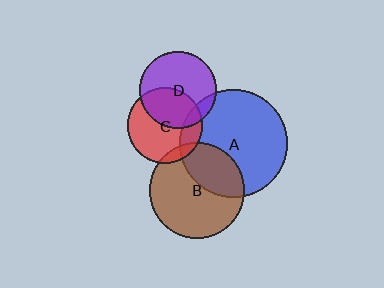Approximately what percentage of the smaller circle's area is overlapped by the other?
Approximately 20%.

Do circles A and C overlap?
Yes.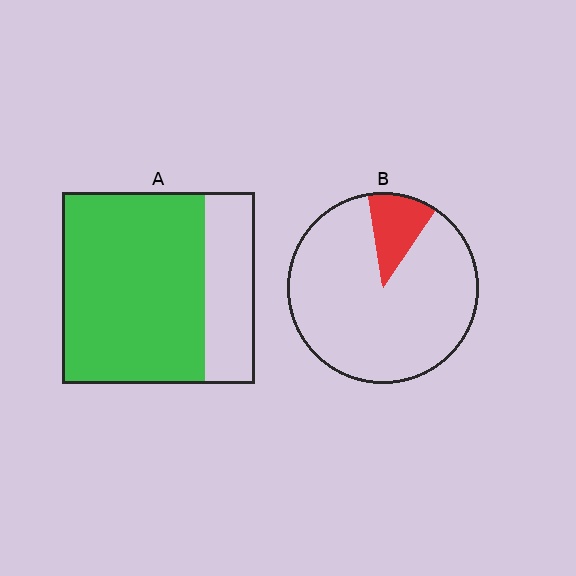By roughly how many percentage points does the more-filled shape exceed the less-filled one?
By roughly 60 percentage points (A over B).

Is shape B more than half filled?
No.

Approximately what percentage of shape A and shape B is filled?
A is approximately 75% and B is approximately 10%.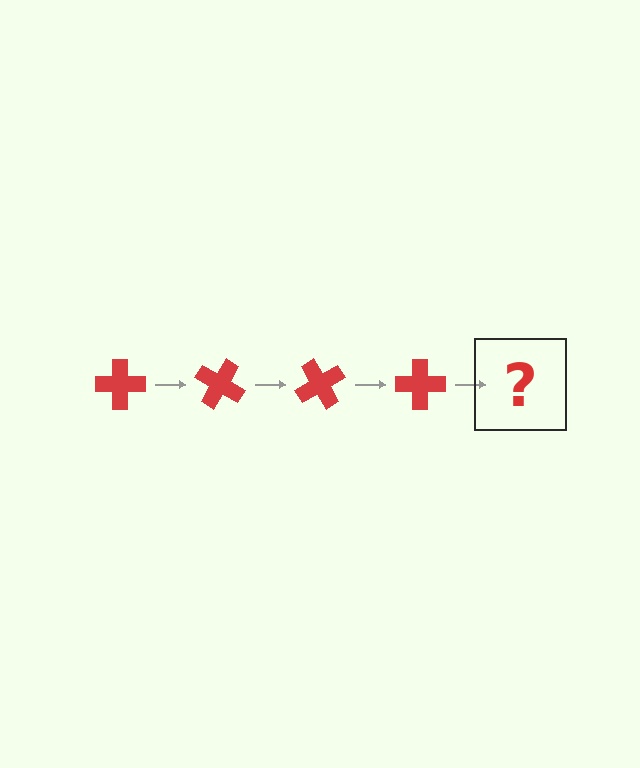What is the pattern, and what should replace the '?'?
The pattern is that the cross rotates 30 degrees each step. The '?' should be a red cross rotated 120 degrees.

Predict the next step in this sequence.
The next step is a red cross rotated 120 degrees.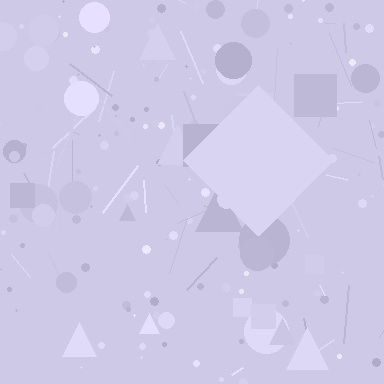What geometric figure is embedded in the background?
A diamond is embedded in the background.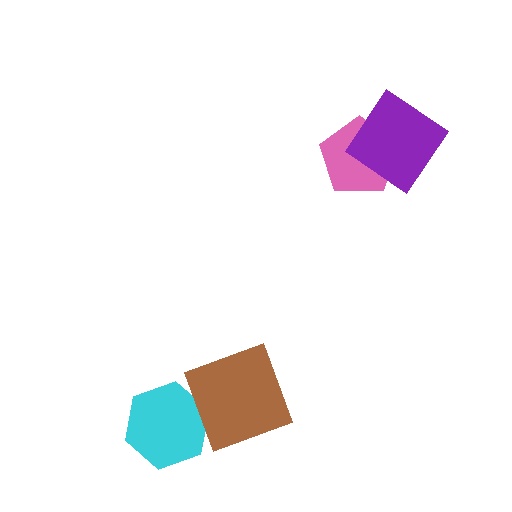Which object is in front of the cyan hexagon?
The brown square is in front of the cyan hexagon.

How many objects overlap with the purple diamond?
1 object overlaps with the purple diamond.